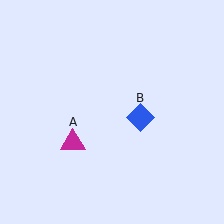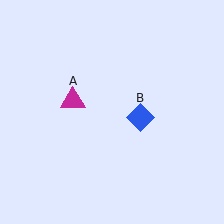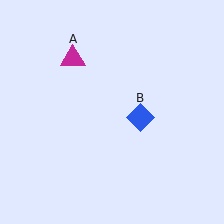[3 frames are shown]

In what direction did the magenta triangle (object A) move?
The magenta triangle (object A) moved up.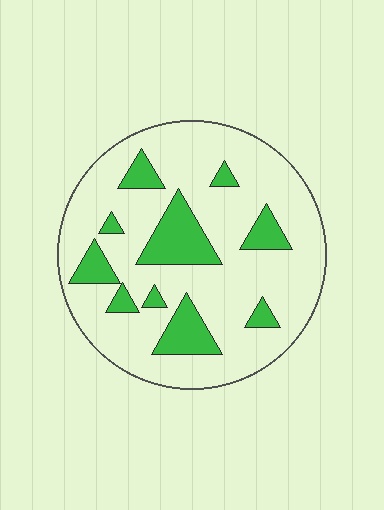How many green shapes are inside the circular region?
10.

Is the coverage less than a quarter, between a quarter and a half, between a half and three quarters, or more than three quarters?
Less than a quarter.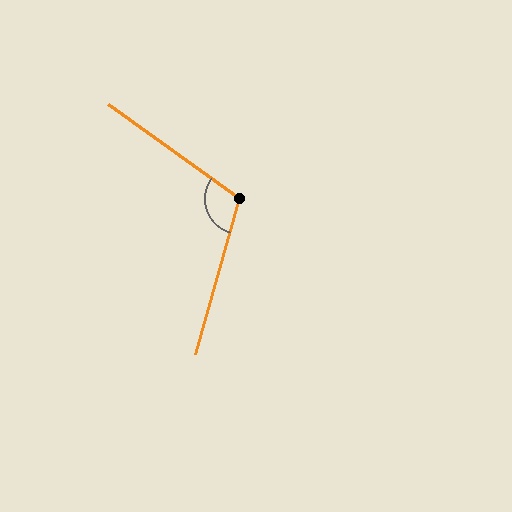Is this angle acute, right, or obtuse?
It is obtuse.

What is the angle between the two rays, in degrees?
Approximately 110 degrees.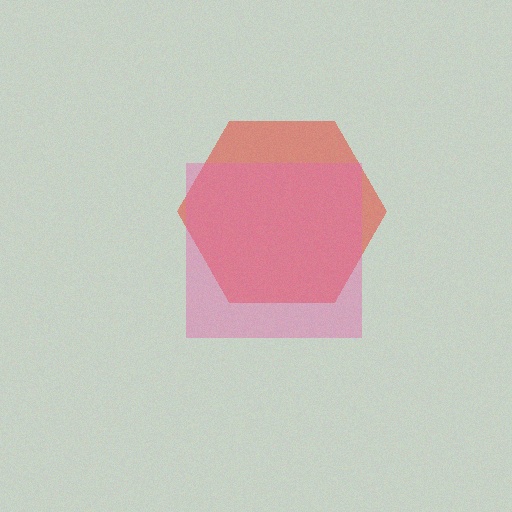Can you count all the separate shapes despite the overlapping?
Yes, there are 2 separate shapes.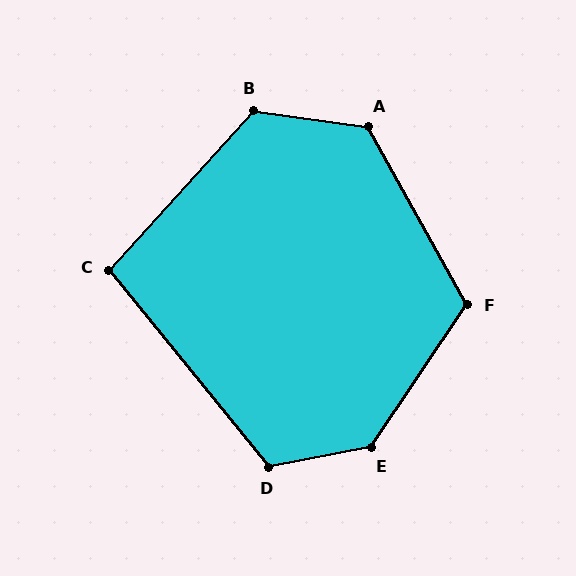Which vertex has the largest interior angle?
E, at approximately 134 degrees.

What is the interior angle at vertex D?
Approximately 118 degrees (obtuse).